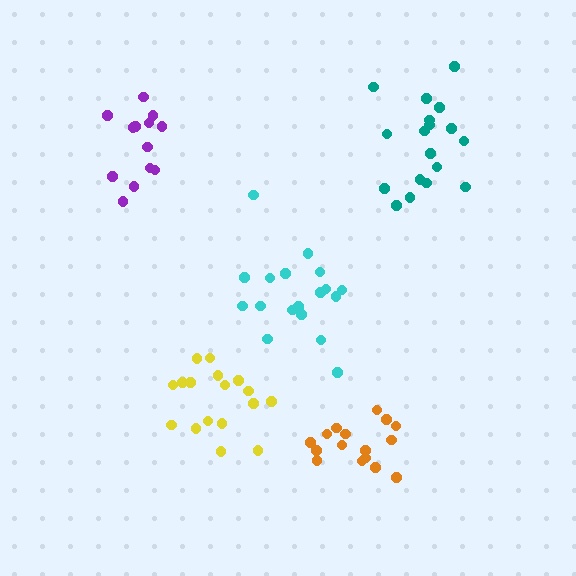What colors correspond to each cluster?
The clusters are colored: orange, cyan, yellow, teal, purple.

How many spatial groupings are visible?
There are 5 spatial groupings.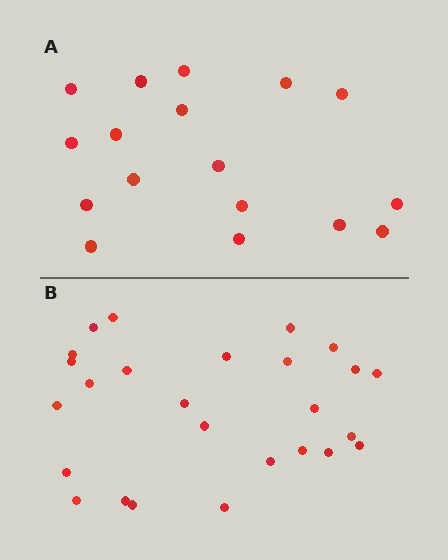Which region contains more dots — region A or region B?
Region B (the bottom region) has more dots.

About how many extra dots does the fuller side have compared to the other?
Region B has roughly 8 or so more dots than region A.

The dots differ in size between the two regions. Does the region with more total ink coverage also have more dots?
No. Region A has more total ink coverage because its dots are larger, but region B actually contains more individual dots. Total area can be misleading — the number of items is what matters here.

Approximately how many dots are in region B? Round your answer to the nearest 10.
About 30 dots. (The exact count is 26, which rounds to 30.)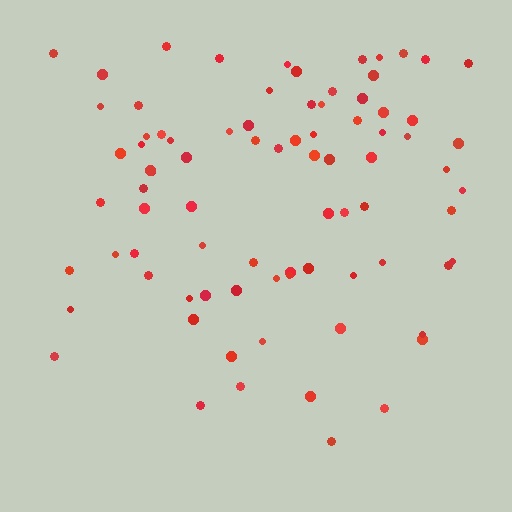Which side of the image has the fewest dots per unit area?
The bottom.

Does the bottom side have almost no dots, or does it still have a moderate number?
Still a moderate number, just noticeably fewer than the top.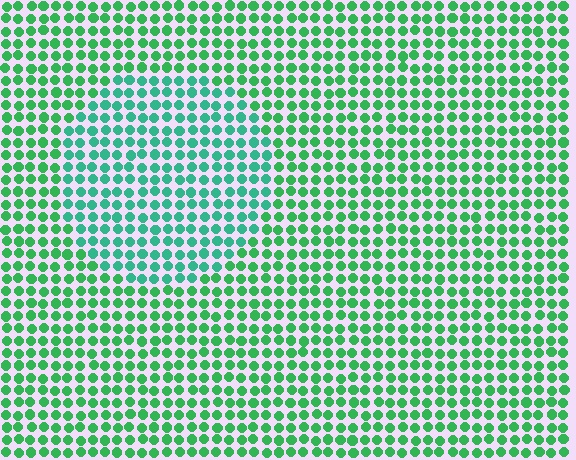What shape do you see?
I see a circle.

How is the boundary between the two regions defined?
The boundary is defined purely by a slight shift in hue (about 25 degrees). Spacing, size, and orientation are identical on both sides.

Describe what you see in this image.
The image is filled with small green elements in a uniform arrangement. A circle-shaped region is visible where the elements are tinted to a slightly different hue, forming a subtle color boundary.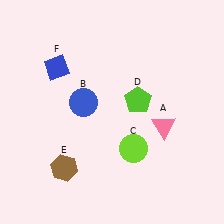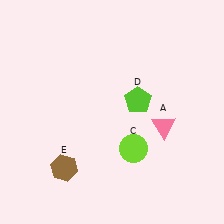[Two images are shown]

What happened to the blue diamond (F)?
The blue diamond (F) was removed in Image 2. It was in the top-left area of Image 1.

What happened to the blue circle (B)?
The blue circle (B) was removed in Image 2. It was in the top-left area of Image 1.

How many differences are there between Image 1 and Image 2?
There are 2 differences between the two images.